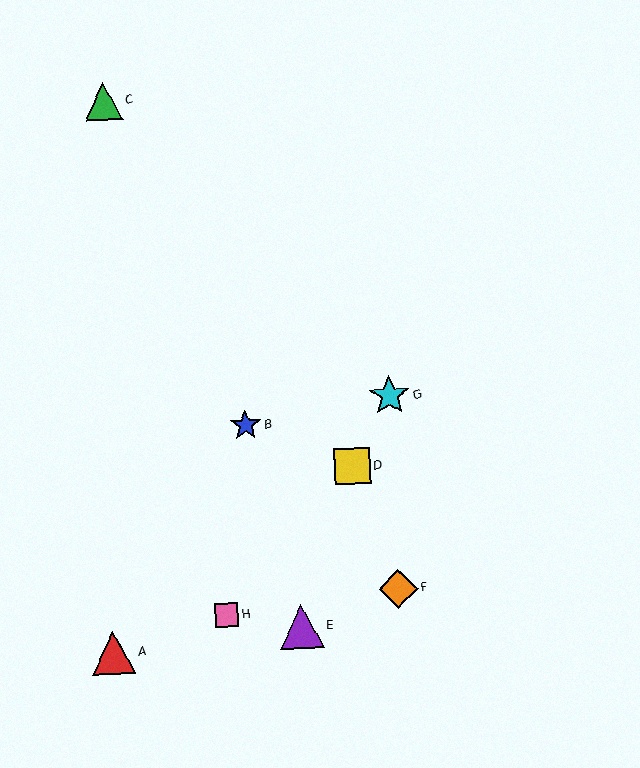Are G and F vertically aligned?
Yes, both are at x≈389.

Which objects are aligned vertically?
Objects F, G are aligned vertically.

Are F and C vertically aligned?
No, F is at x≈398 and C is at x≈103.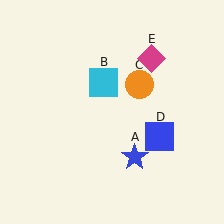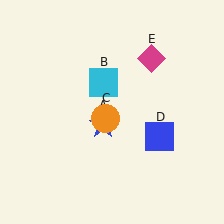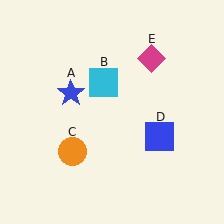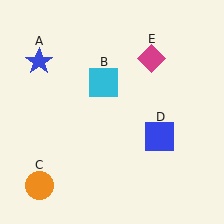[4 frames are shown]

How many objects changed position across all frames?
2 objects changed position: blue star (object A), orange circle (object C).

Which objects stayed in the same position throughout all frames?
Cyan square (object B) and blue square (object D) and magenta diamond (object E) remained stationary.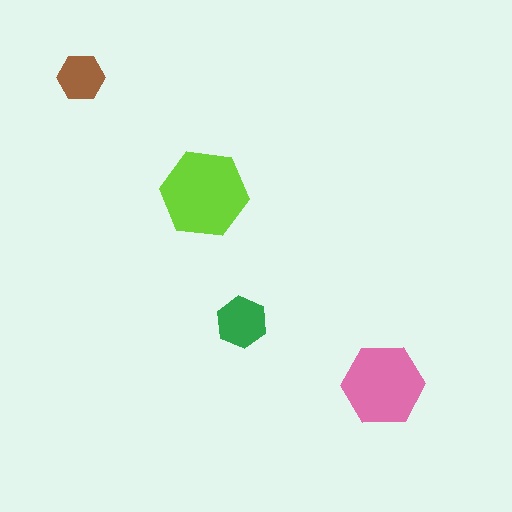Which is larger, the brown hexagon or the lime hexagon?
The lime one.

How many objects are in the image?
There are 4 objects in the image.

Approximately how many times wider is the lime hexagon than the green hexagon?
About 1.5 times wider.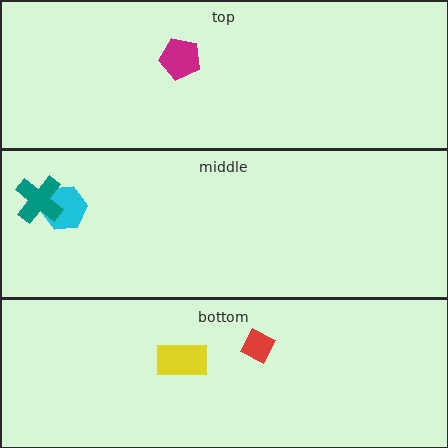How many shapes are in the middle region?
2.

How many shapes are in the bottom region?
2.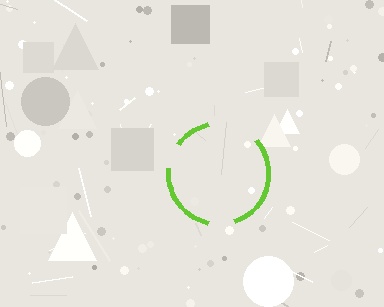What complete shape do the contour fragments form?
The contour fragments form a circle.